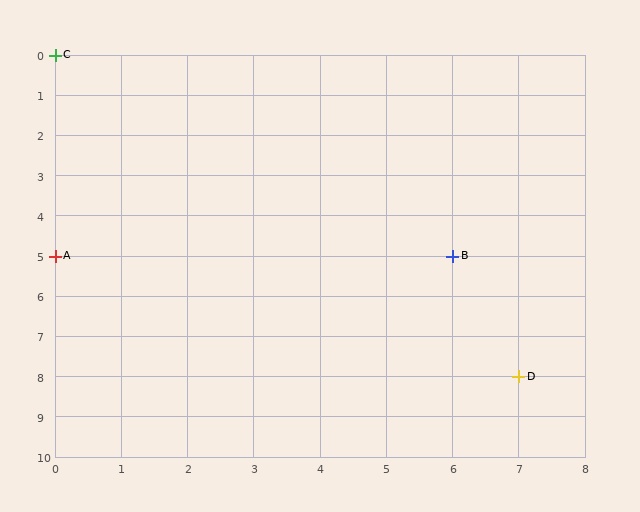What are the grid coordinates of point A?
Point A is at grid coordinates (0, 5).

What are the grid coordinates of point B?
Point B is at grid coordinates (6, 5).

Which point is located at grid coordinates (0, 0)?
Point C is at (0, 0).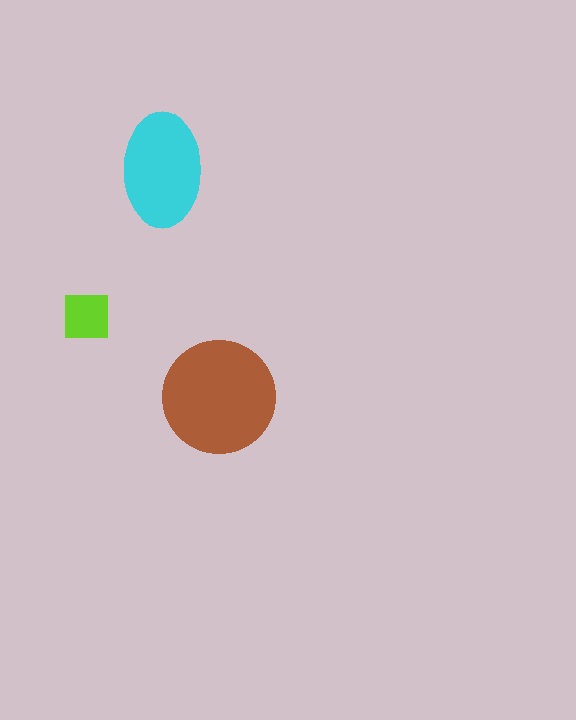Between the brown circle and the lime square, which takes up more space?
The brown circle.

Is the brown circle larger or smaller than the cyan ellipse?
Larger.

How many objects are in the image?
There are 3 objects in the image.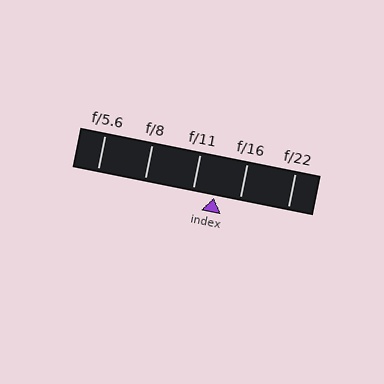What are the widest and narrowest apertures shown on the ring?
The widest aperture shown is f/5.6 and the narrowest is f/22.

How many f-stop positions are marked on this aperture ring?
There are 5 f-stop positions marked.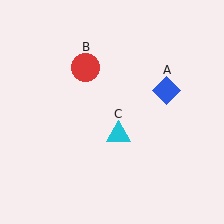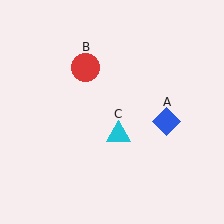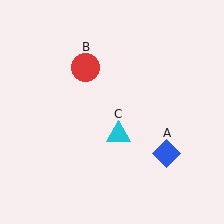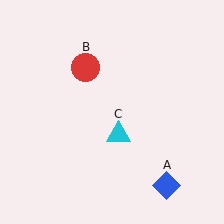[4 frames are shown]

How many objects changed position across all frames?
1 object changed position: blue diamond (object A).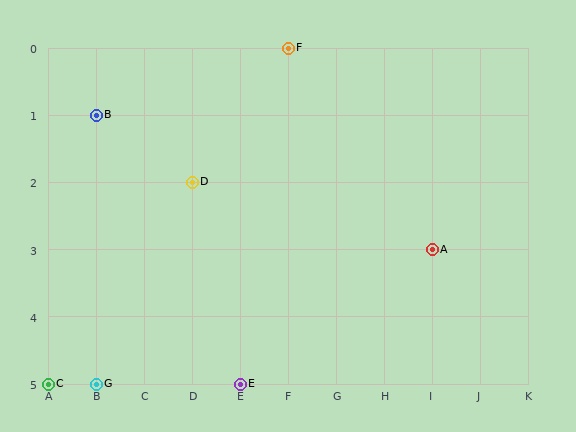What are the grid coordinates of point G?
Point G is at grid coordinates (B, 5).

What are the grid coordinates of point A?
Point A is at grid coordinates (I, 3).